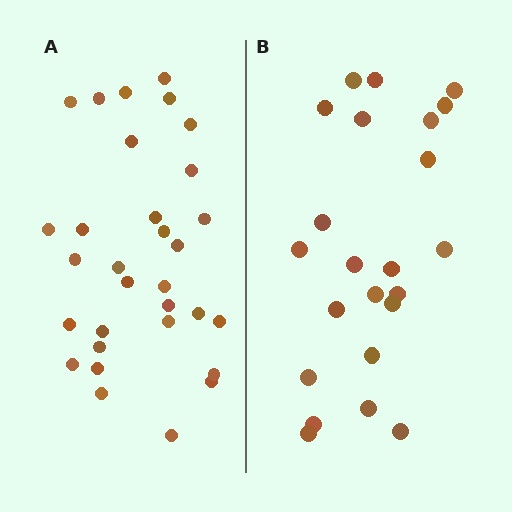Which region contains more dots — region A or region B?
Region A (the left region) has more dots.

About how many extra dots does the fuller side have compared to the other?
Region A has roughly 8 or so more dots than region B.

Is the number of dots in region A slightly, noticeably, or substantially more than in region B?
Region A has noticeably more, but not dramatically so. The ratio is roughly 1.3 to 1.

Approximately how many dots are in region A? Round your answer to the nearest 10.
About 30 dots. (The exact count is 31, which rounds to 30.)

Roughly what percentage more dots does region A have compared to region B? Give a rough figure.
About 35% more.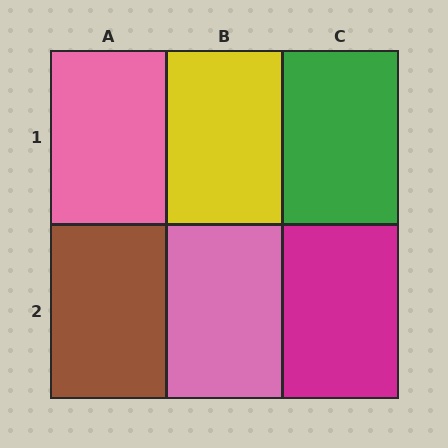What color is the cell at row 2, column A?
Brown.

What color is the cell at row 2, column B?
Pink.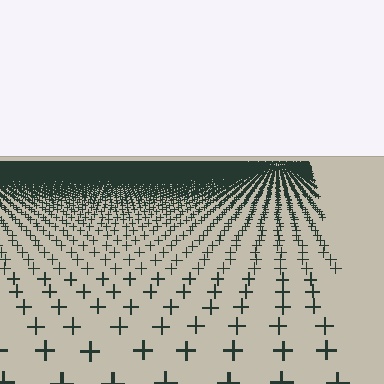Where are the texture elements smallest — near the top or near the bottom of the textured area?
Near the top.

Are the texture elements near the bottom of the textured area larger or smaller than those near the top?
Larger. Near the bottom, elements are closer to the viewer and appear at a bigger on-screen size.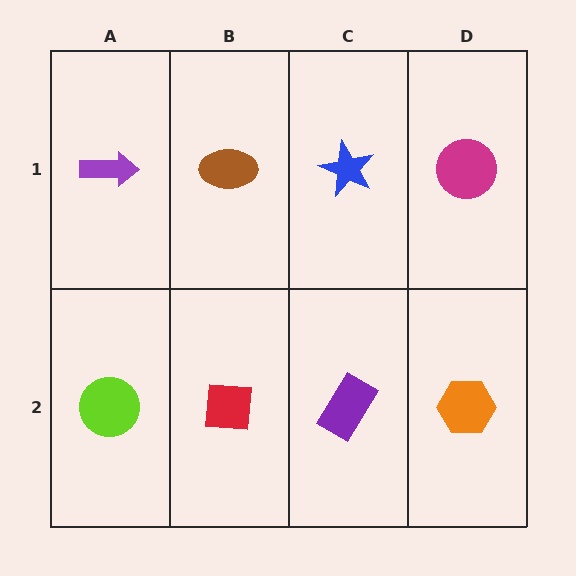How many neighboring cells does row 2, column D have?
2.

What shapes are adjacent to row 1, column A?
A lime circle (row 2, column A), a brown ellipse (row 1, column B).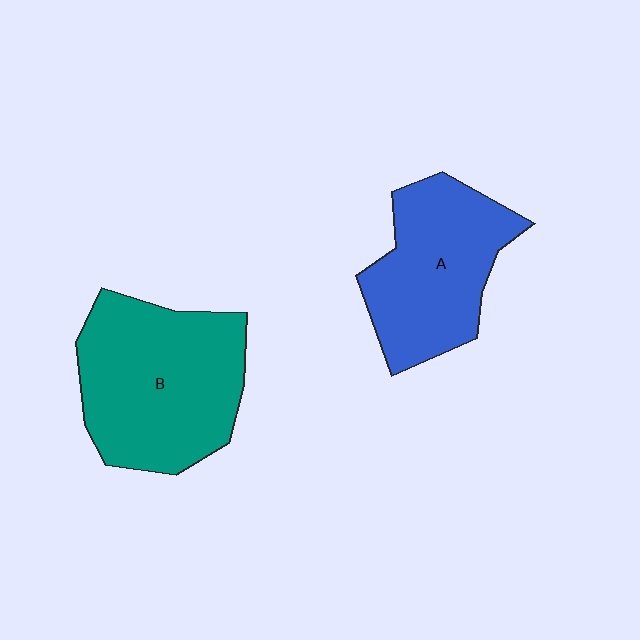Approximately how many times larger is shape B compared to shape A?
Approximately 1.3 times.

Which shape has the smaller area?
Shape A (blue).